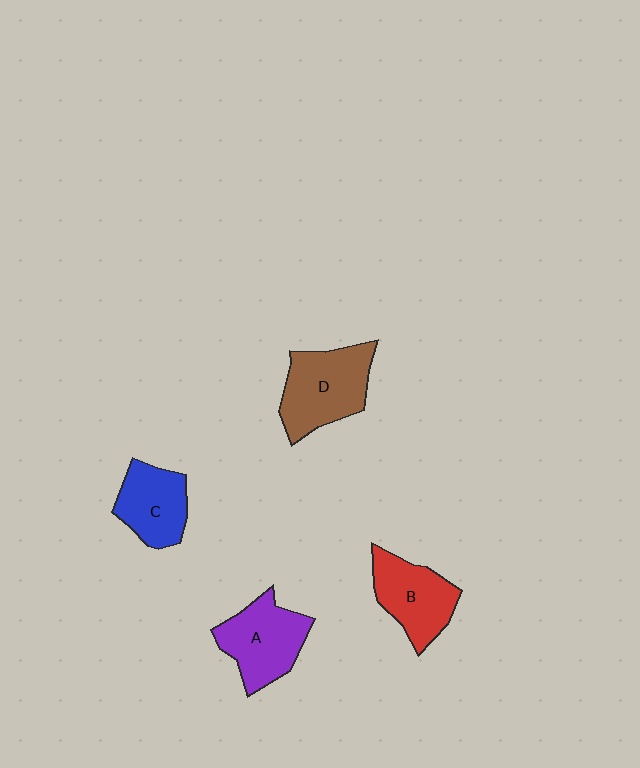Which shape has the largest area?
Shape D (brown).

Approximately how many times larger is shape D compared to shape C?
Approximately 1.3 times.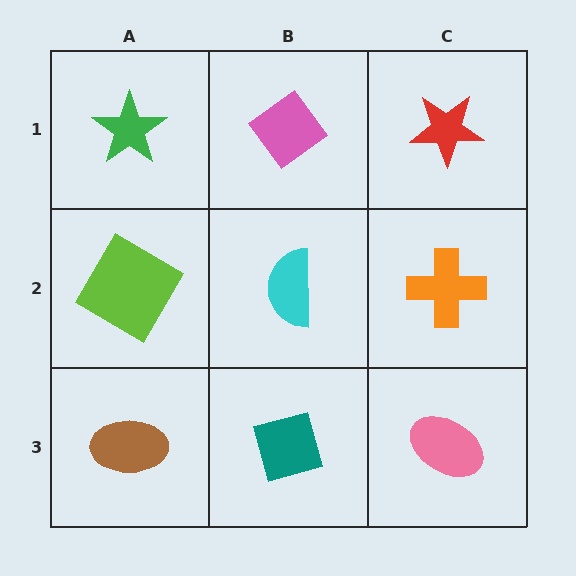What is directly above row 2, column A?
A green star.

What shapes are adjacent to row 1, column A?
A lime diamond (row 2, column A), a pink diamond (row 1, column B).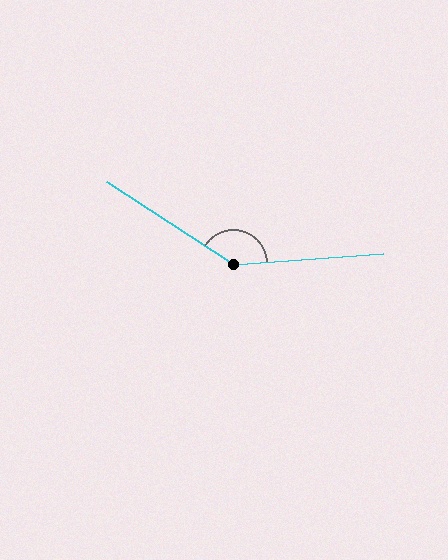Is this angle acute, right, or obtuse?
It is obtuse.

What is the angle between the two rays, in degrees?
Approximately 143 degrees.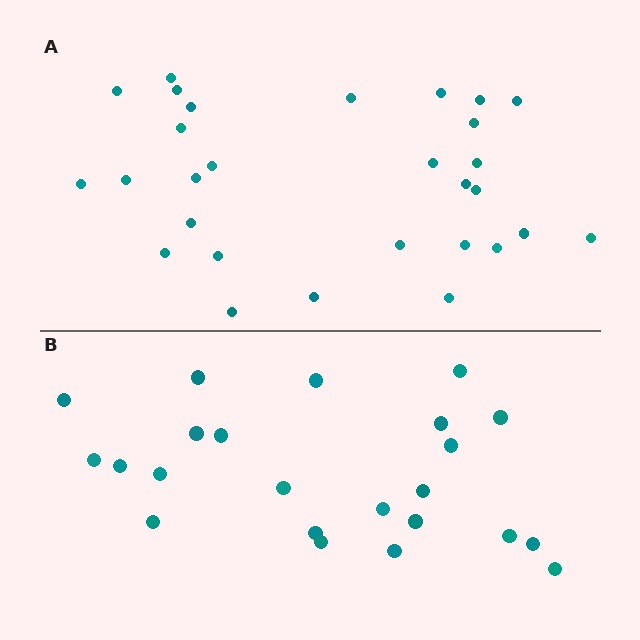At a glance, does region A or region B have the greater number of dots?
Region A (the top region) has more dots.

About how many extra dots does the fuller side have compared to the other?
Region A has about 6 more dots than region B.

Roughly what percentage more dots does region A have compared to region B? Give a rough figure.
About 25% more.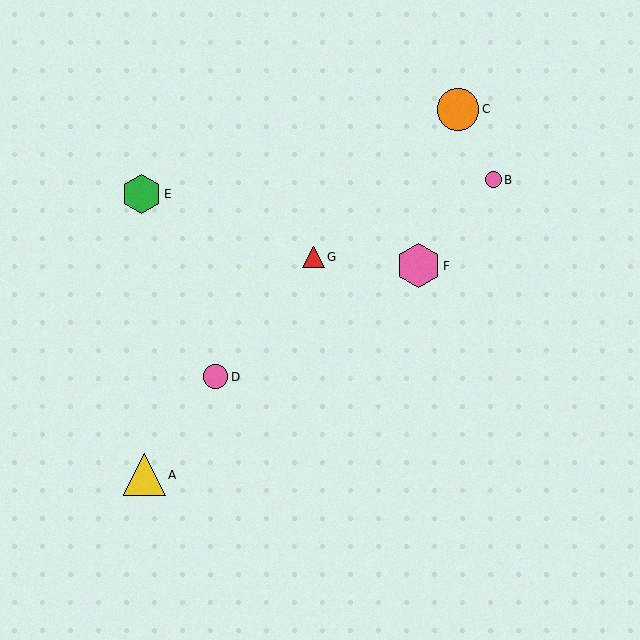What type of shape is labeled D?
Shape D is a pink circle.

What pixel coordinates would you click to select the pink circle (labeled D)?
Click at (215, 377) to select the pink circle D.